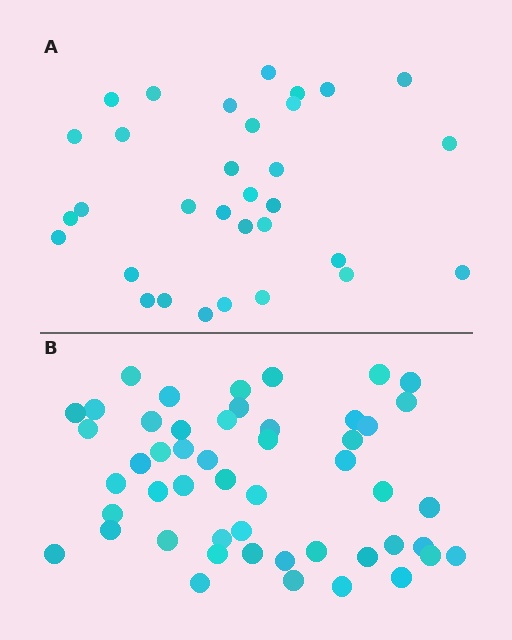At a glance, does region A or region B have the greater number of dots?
Region B (the bottom region) has more dots.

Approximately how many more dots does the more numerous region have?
Region B has approximately 20 more dots than region A.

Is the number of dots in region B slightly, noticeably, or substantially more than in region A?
Region B has substantially more. The ratio is roughly 1.6 to 1.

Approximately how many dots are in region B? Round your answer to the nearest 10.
About 50 dots.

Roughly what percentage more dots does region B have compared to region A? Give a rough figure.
About 55% more.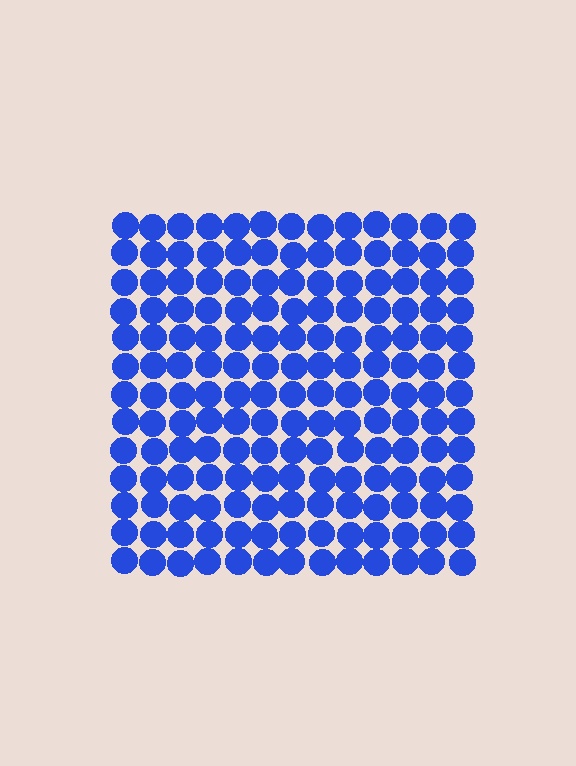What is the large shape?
The large shape is a square.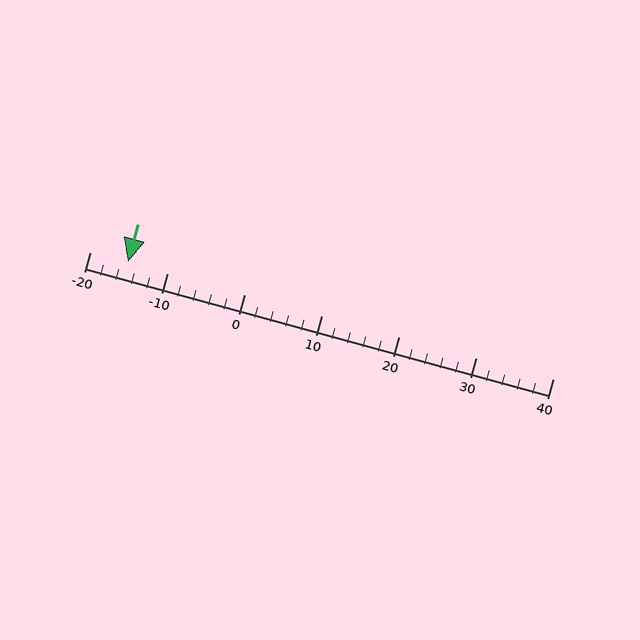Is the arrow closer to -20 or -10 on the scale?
The arrow is closer to -20.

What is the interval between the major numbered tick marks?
The major tick marks are spaced 10 units apart.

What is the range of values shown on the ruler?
The ruler shows values from -20 to 40.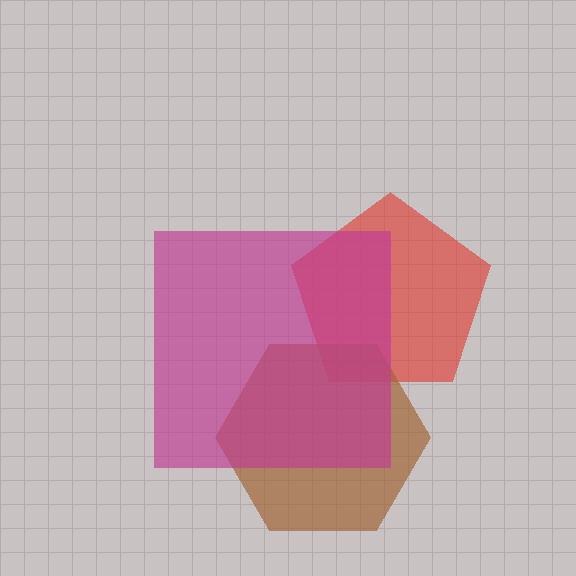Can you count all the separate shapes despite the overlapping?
Yes, there are 3 separate shapes.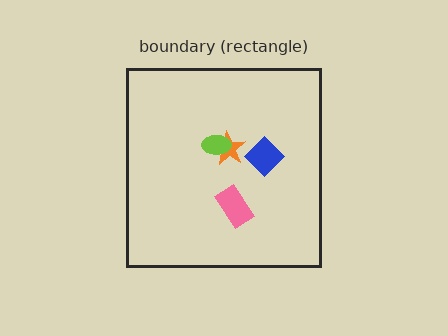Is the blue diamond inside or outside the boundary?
Inside.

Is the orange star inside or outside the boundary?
Inside.